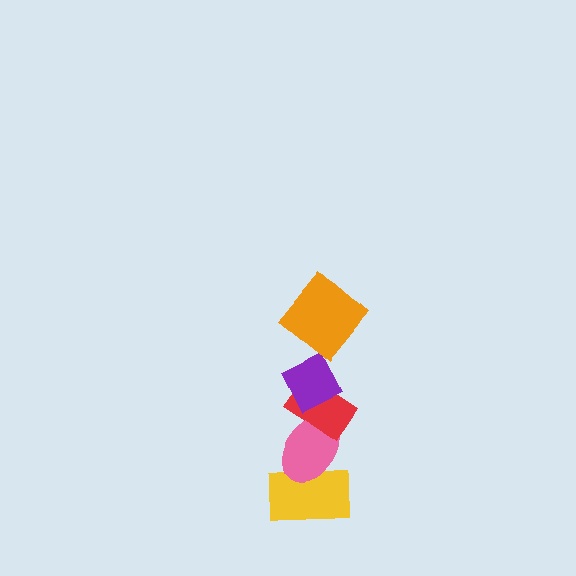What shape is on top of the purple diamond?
The orange diamond is on top of the purple diamond.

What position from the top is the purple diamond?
The purple diamond is 2nd from the top.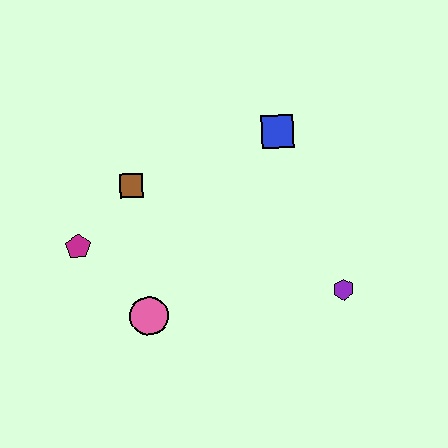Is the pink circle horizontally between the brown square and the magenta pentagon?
No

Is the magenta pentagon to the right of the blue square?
No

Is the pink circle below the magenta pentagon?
Yes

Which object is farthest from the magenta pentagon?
The purple hexagon is farthest from the magenta pentagon.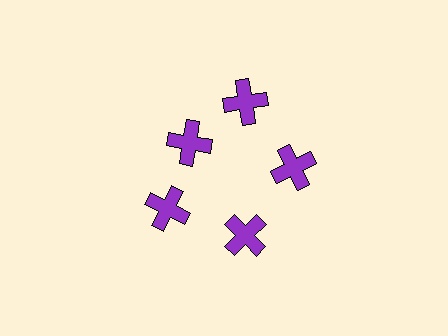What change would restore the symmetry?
The symmetry would be restored by moving it outward, back onto the ring so that all 5 crosses sit at equal angles and equal distance from the center.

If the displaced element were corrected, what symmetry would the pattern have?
It would have 5-fold rotational symmetry — the pattern would map onto itself every 72 degrees.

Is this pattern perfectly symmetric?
No. The 5 purple crosses are arranged in a ring, but one element near the 10 o'clock position is pulled inward toward the center, breaking the 5-fold rotational symmetry.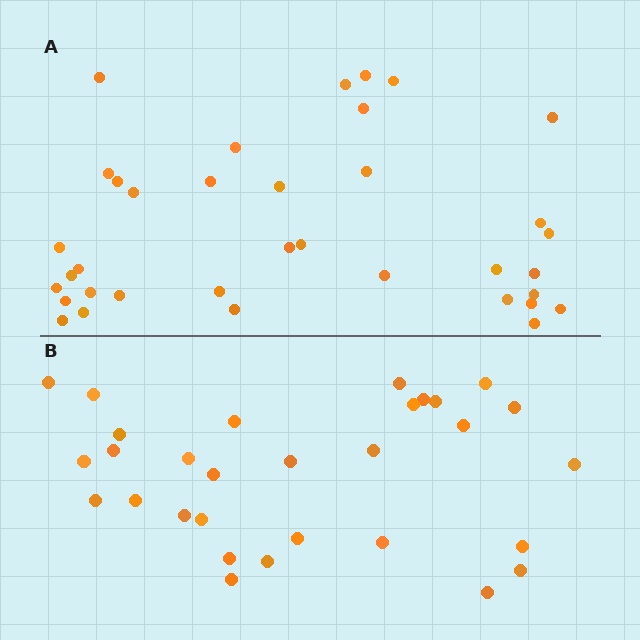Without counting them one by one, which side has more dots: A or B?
Region A (the top region) has more dots.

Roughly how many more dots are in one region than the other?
Region A has about 6 more dots than region B.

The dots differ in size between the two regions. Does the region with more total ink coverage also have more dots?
No. Region B has more total ink coverage because its dots are larger, but region A actually contains more individual dots. Total area can be misleading — the number of items is what matters here.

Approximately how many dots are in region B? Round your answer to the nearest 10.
About 30 dots.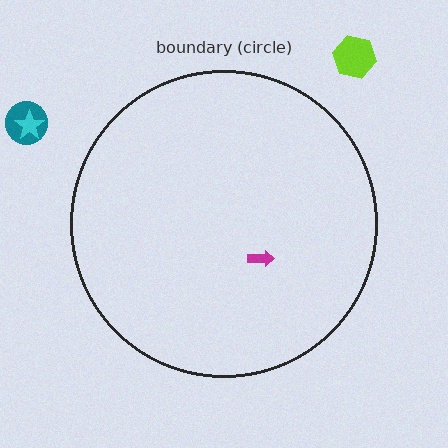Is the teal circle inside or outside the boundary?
Outside.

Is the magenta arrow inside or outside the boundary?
Inside.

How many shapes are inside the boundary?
1 inside, 3 outside.